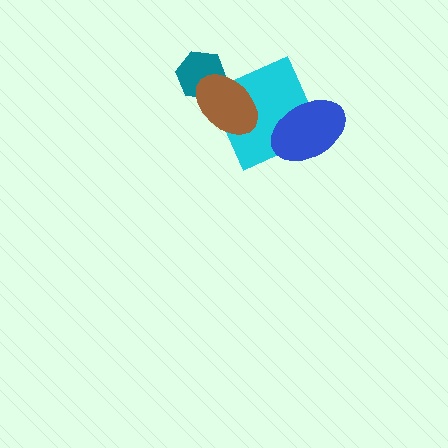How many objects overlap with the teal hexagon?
1 object overlaps with the teal hexagon.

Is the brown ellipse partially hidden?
No, no other shape covers it.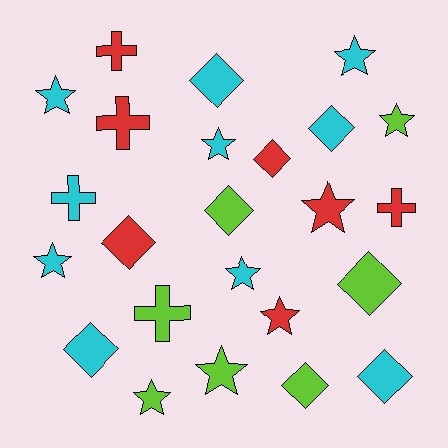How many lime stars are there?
There are 3 lime stars.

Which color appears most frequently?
Cyan, with 10 objects.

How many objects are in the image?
There are 24 objects.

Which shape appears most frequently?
Star, with 10 objects.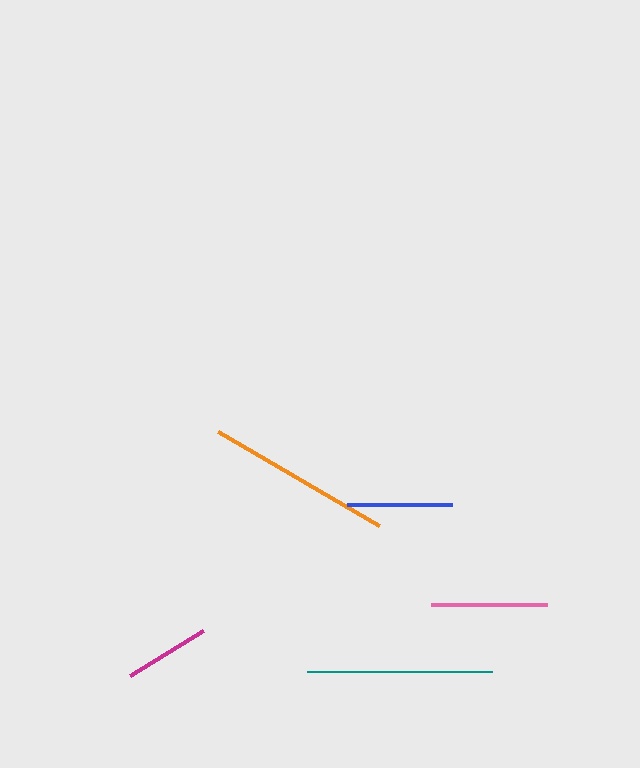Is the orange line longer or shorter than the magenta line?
The orange line is longer than the magenta line.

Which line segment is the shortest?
The magenta line is the shortest at approximately 86 pixels.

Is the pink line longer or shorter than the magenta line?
The pink line is longer than the magenta line.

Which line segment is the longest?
The orange line is the longest at approximately 187 pixels.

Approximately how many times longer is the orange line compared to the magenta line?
The orange line is approximately 2.2 times the length of the magenta line.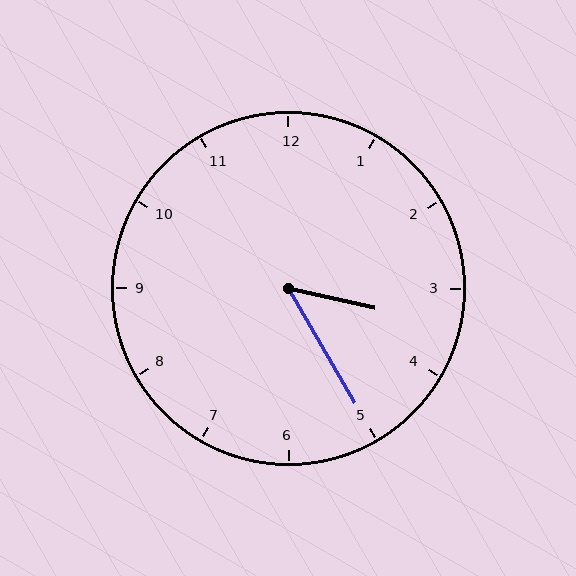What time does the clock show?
3:25.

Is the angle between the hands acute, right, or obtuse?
It is acute.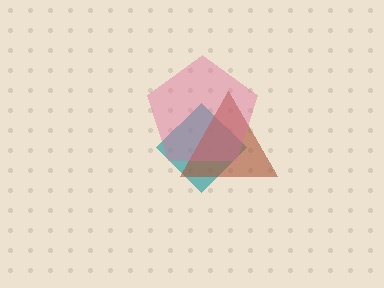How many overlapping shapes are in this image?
There are 3 overlapping shapes in the image.